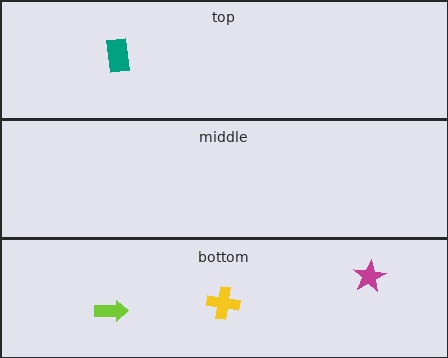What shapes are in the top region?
The teal rectangle.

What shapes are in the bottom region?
The yellow cross, the magenta star, the lime arrow.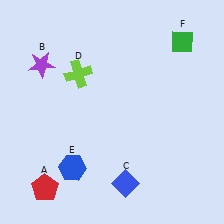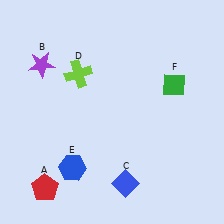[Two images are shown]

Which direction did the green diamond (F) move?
The green diamond (F) moved down.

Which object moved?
The green diamond (F) moved down.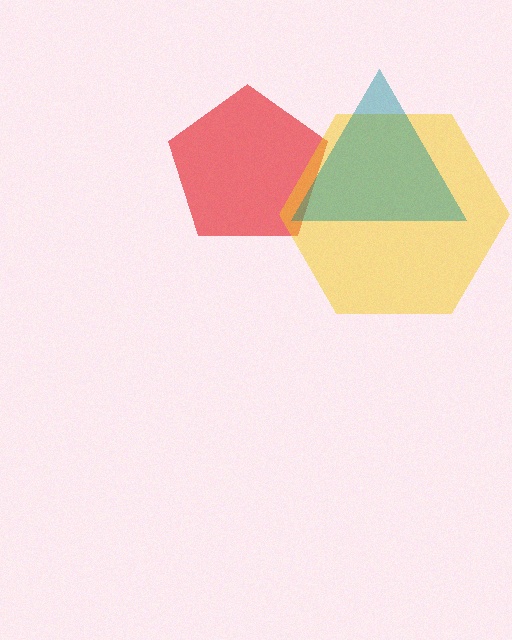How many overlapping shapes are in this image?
There are 3 overlapping shapes in the image.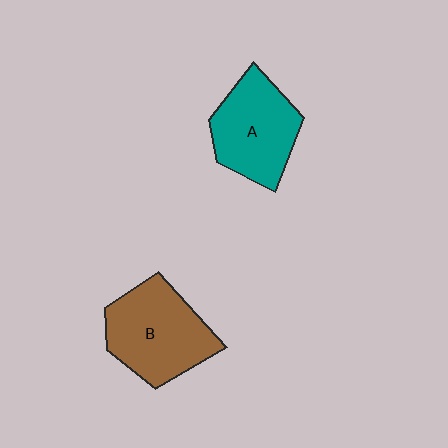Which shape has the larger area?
Shape B (brown).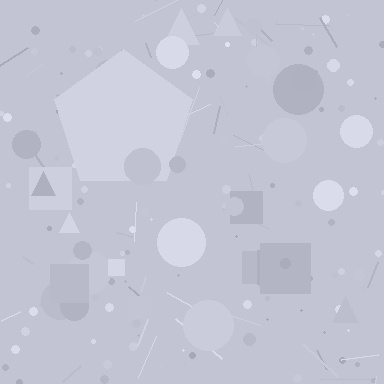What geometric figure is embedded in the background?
A pentagon is embedded in the background.